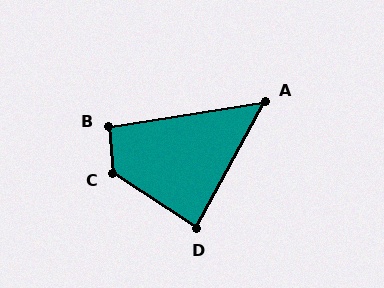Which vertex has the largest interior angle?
C, at approximately 128 degrees.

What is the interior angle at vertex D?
Approximately 85 degrees (approximately right).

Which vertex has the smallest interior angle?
A, at approximately 52 degrees.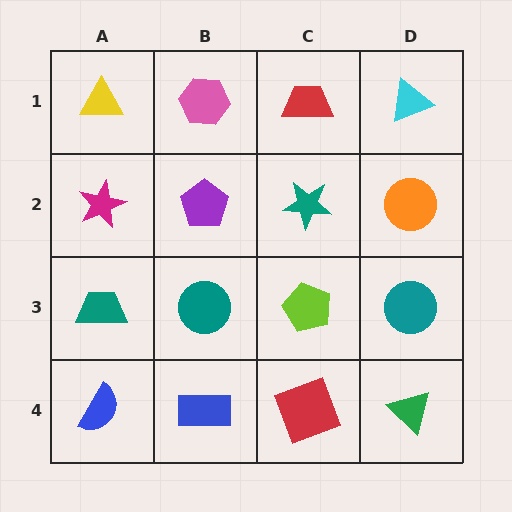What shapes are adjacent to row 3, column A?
A magenta star (row 2, column A), a blue semicircle (row 4, column A), a teal circle (row 3, column B).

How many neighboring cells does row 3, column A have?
3.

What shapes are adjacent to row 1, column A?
A magenta star (row 2, column A), a pink hexagon (row 1, column B).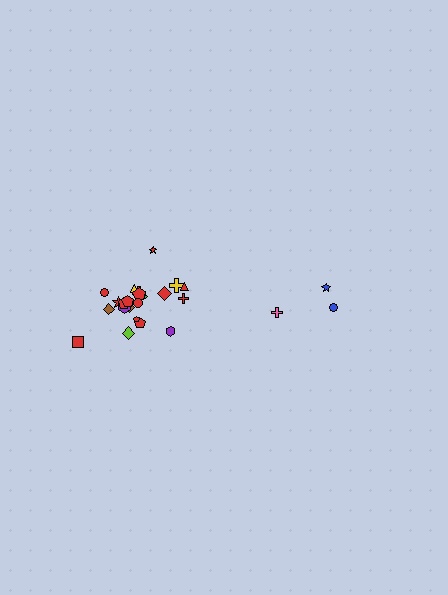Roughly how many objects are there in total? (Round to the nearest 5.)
Roughly 25 objects in total.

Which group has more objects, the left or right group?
The left group.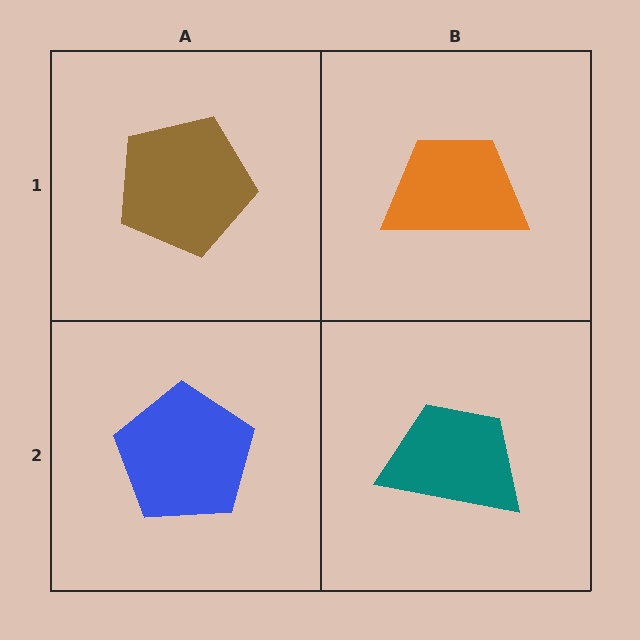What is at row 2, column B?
A teal trapezoid.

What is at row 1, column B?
An orange trapezoid.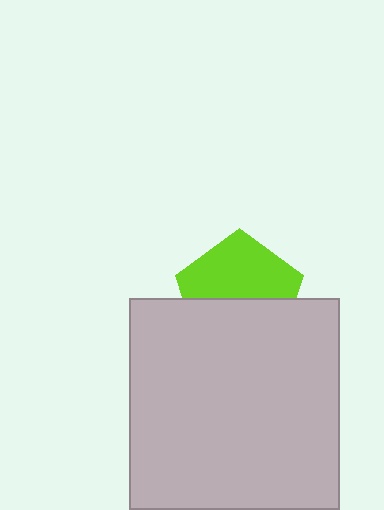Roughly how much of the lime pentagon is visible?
About half of it is visible (roughly 52%).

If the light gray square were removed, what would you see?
You would see the complete lime pentagon.